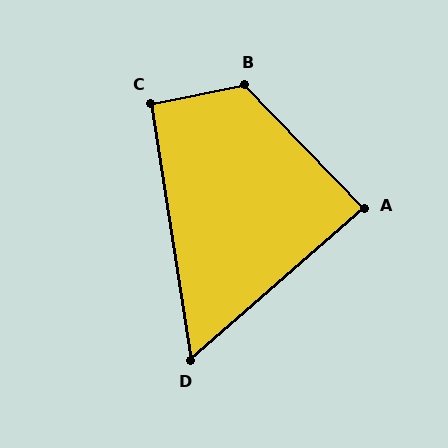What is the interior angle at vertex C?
Approximately 93 degrees (approximately right).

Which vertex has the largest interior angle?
B, at approximately 122 degrees.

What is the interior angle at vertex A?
Approximately 87 degrees (approximately right).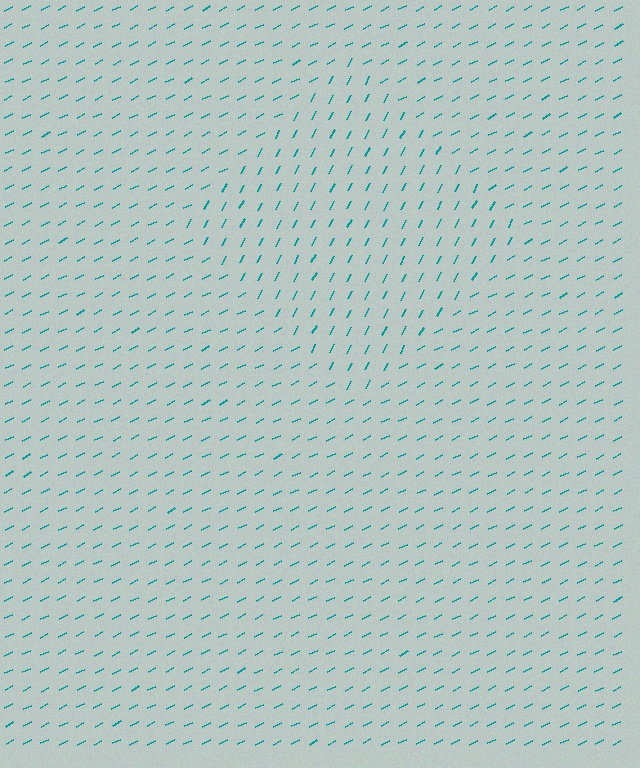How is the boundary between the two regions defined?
The boundary is defined purely by a change in line orientation (approximately 36 degrees difference). All lines are the same color and thickness.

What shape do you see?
I see a diamond.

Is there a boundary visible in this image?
Yes, there is a texture boundary formed by a change in line orientation.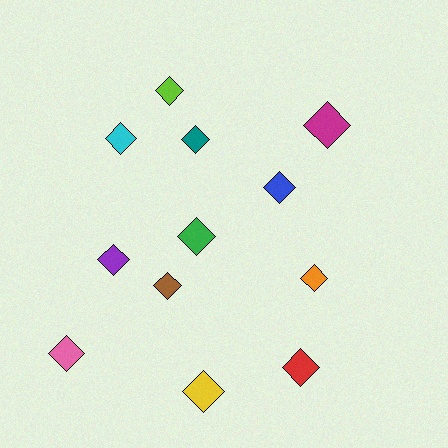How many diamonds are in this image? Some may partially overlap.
There are 12 diamonds.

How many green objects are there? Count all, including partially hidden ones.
There is 1 green object.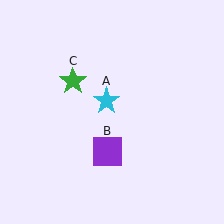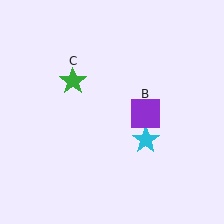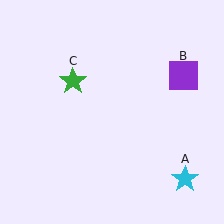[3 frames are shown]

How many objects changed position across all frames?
2 objects changed position: cyan star (object A), purple square (object B).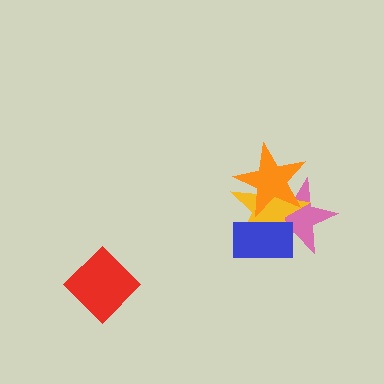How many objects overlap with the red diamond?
0 objects overlap with the red diamond.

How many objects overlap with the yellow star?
3 objects overlap with the yellow star.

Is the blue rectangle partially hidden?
Yes, it is partially covered by another shape.